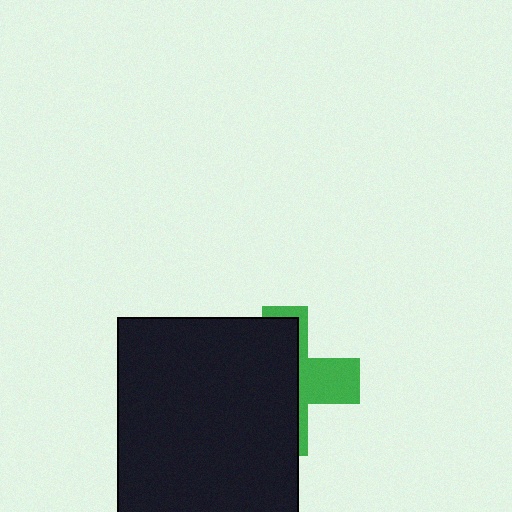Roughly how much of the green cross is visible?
A small part of it is visible (roughly 35%).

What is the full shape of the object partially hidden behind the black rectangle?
The partially hidden object is a green cross.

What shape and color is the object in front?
The object in front is a black rectangle.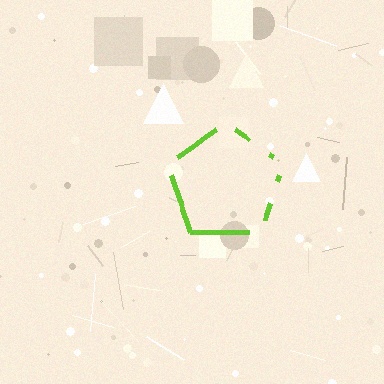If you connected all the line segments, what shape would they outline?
They would outline a pentagon.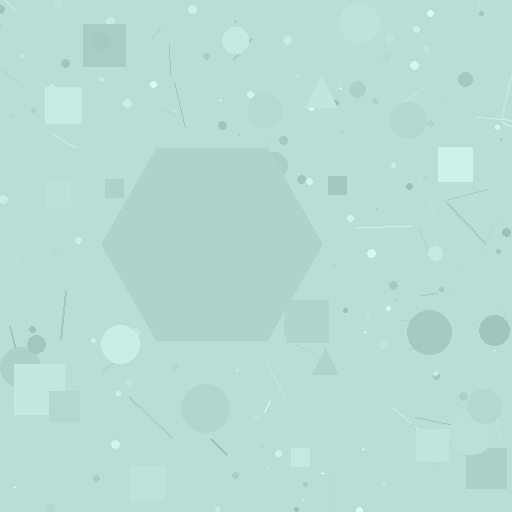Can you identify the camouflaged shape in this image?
The camouflaged shape is a hexagon.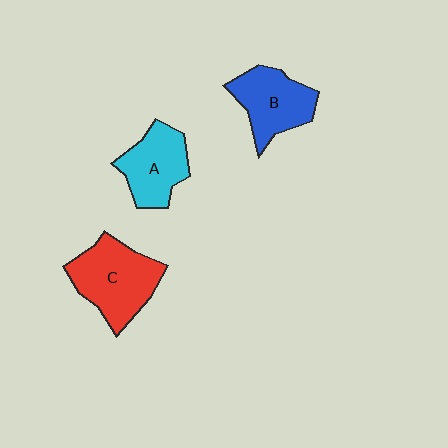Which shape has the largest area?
Shape C (red).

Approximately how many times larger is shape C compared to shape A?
Approximately 1.3 times.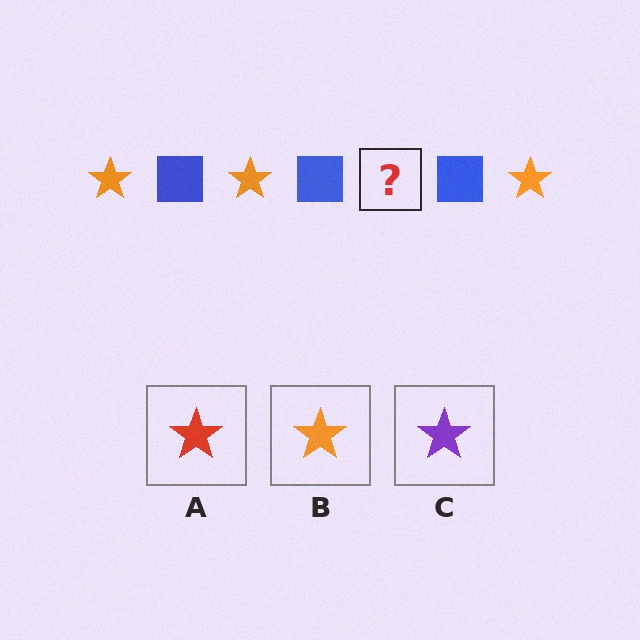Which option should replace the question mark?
Option B.